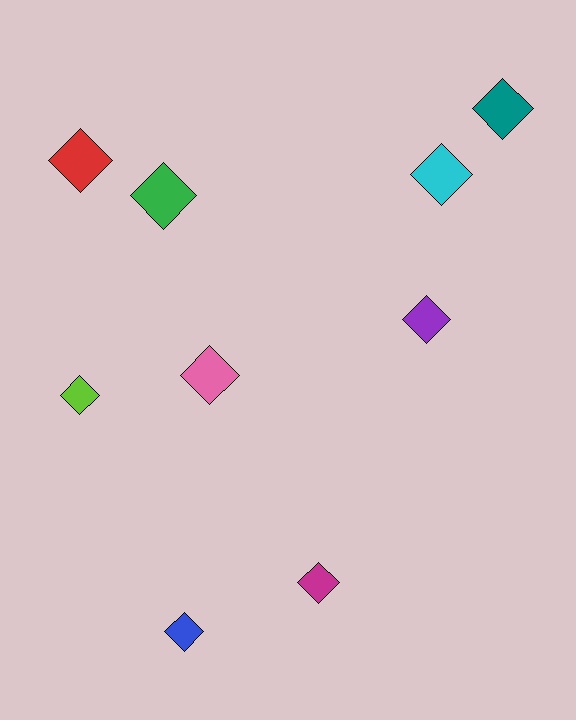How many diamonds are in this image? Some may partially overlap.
There are 9 diamonds.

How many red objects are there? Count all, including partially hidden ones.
There is 1 red object.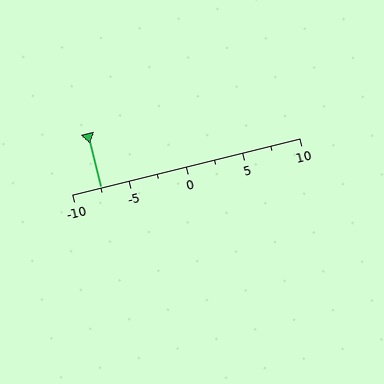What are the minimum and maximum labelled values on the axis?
The axis runs from -10 to 10.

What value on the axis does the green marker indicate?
The marker indicates approximately -7.5.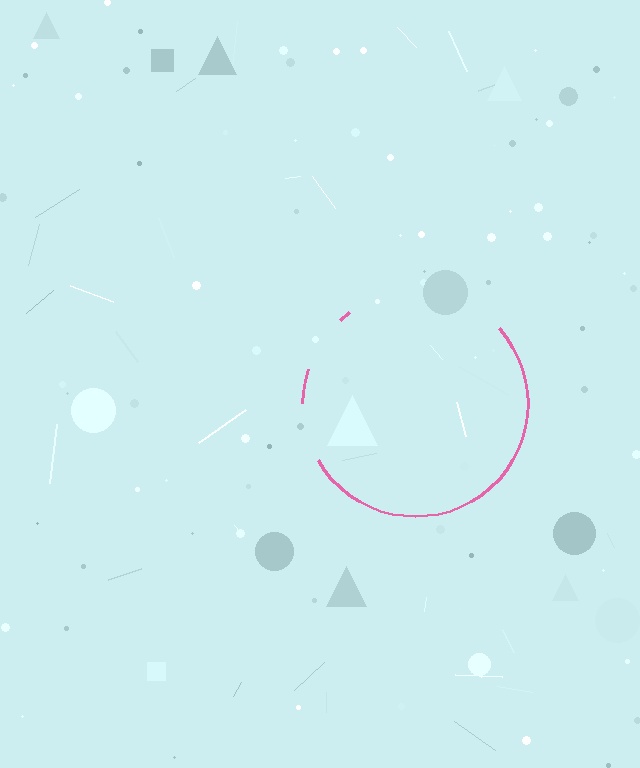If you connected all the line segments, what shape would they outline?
They would outline a circle.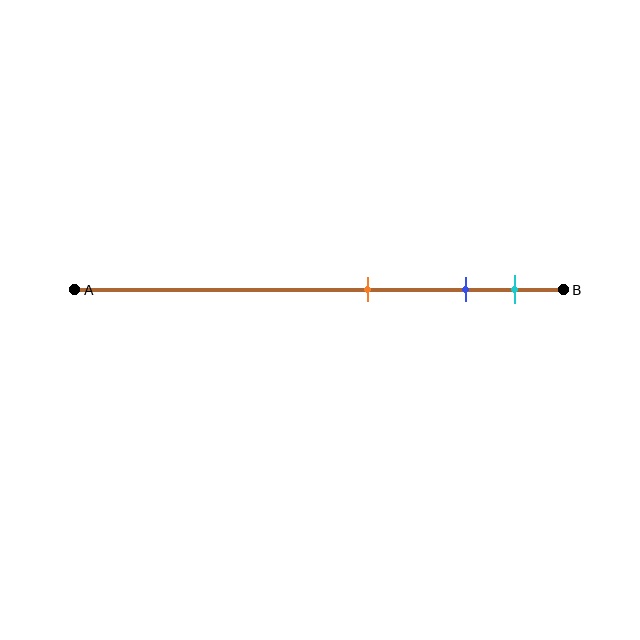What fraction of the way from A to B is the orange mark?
The orange mark is approximately 60% (0.6) of the way from A to B.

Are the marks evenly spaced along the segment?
No, the marks are not evenly spaced.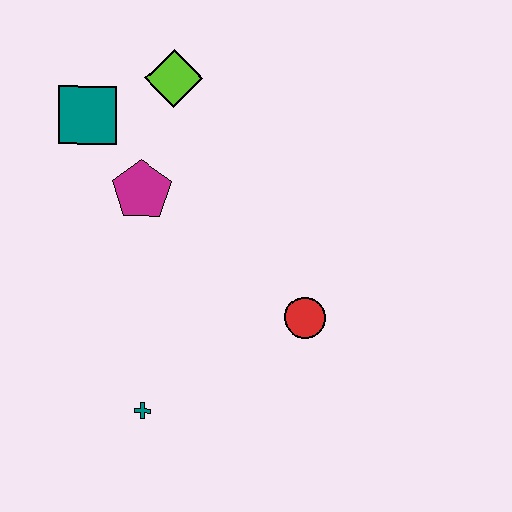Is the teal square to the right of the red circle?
No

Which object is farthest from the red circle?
The teal square is farthest from the red circle.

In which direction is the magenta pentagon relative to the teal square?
The magenta pentagon is below the teal square.